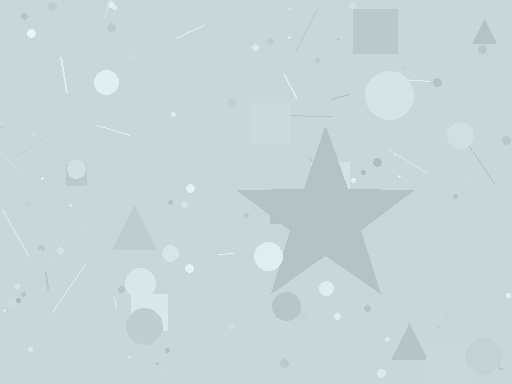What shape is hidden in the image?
A star is hidden in the image.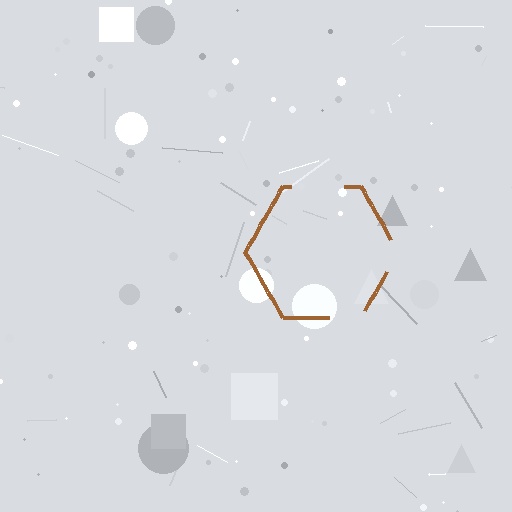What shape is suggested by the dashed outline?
The dashed outline suggests a hexagon.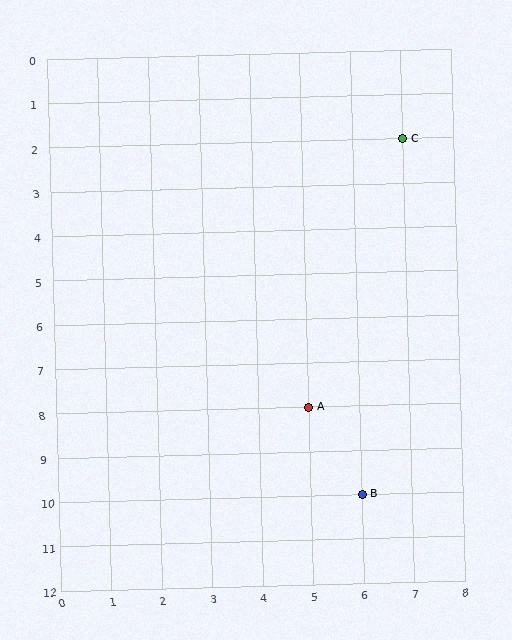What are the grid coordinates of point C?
Point C is at grid coordinates (7, 2).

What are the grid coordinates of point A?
Point A is at grid coordinates (5, 8).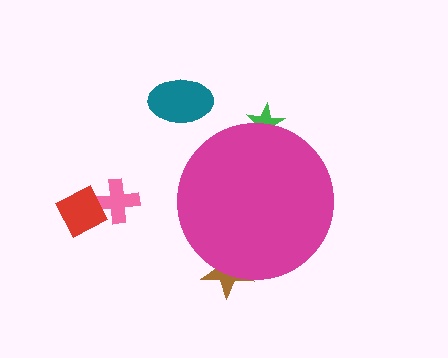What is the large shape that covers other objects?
A magenta circle.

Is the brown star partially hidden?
Yes, the brown star is partially hidden behind the magenta circle.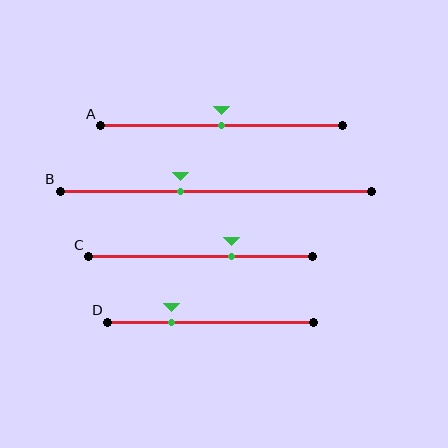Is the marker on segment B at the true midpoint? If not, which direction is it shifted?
No, the marker on segment B is shifted to the left by about 11% of the segment length.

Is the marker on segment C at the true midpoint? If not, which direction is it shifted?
No, the marker on segment C is shifted to the right by about 14% of the segment length.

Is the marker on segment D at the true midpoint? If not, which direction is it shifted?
No, the marker on segment D is shifted to the left by about 19% of the segment length.